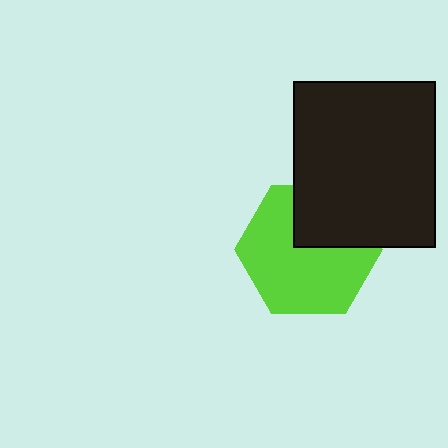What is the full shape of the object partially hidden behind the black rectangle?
The partially hidden object is a lime hexagon.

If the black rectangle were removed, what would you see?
You would see the complete lime hexagon.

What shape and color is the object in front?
The object in front is a black rectangle.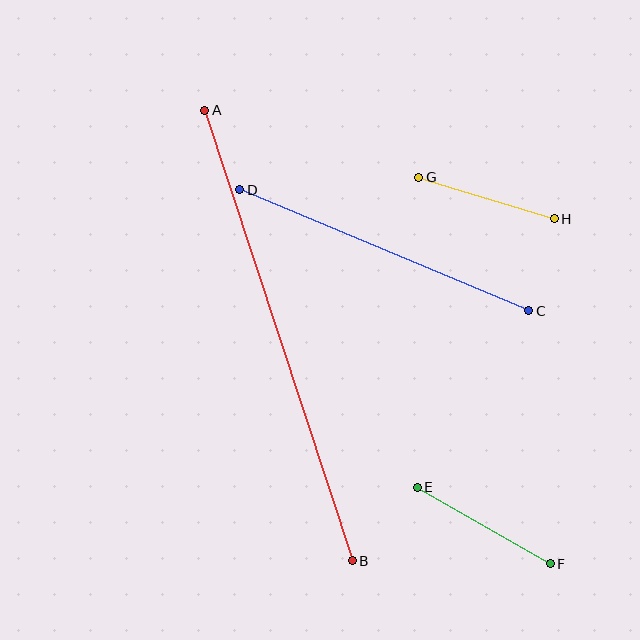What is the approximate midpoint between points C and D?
The midpoint is at approximately (384, 250) pixels.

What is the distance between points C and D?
The distance is approximately 313 pixels.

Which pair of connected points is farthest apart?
Points A and B are farthest apart.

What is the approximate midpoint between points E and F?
The midpoint is at approximately (484, 526) pixels.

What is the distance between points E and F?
The distance is approximately 153 pixels.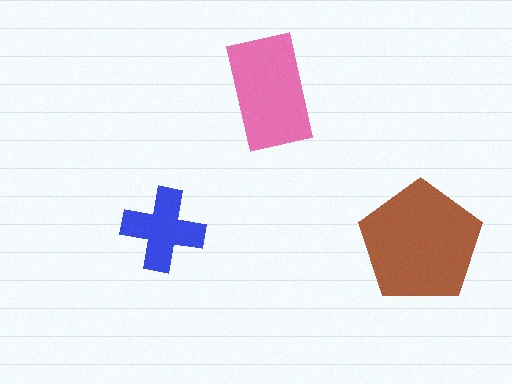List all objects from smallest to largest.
The blue cross, the pink rectangle, the brown pentagon.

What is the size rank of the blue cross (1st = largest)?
3rd.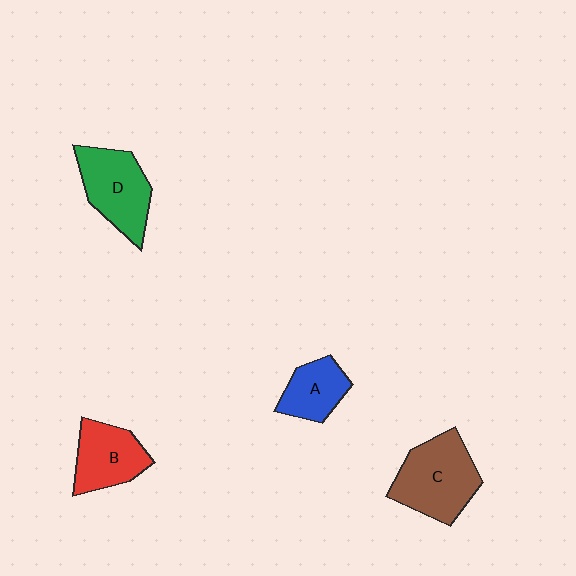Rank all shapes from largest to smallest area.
From largest to smallest: C (brown), D (green), B (red), A (blue).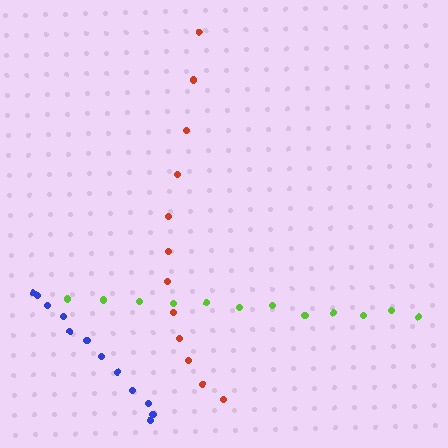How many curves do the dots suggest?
There are 3 distinct paths.